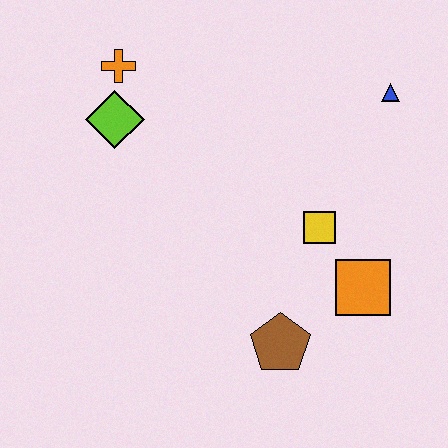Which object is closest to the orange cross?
The lime diamond is closest to the orange cross.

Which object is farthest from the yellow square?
The orange cross is farthest from the yellow square.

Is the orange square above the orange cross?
No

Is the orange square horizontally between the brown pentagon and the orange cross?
No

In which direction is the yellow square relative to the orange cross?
The yellow square is to the right of the orange cross.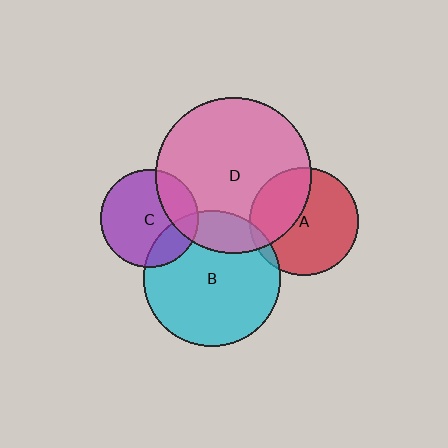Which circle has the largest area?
Circle D (pink).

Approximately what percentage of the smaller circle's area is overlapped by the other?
Approximately 25%.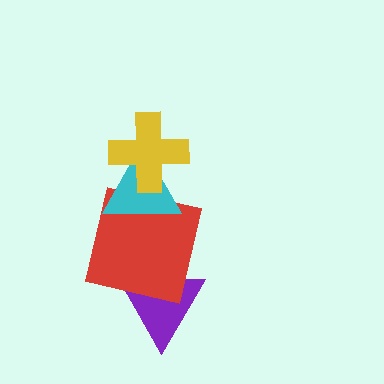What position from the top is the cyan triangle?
The cyan triangle is 2nd from the top.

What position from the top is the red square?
The red square is 3rd from the top.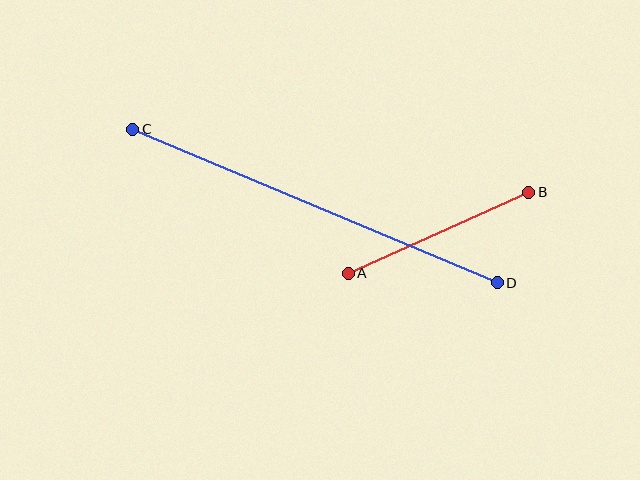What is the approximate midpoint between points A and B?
The midpoint is at approximately (439, 233) pixels.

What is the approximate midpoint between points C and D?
The midpoint is at approximately (315, 206) pixels.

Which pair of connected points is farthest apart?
Points C and D are farthest apart.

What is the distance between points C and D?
The distance is approximately 395 pixels.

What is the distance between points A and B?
The distance is approximately 198 pixels.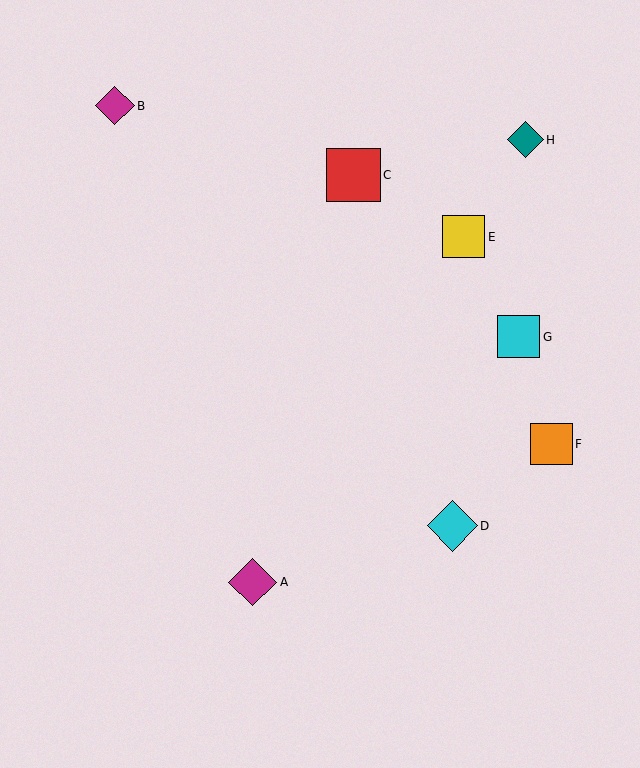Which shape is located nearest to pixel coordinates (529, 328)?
The cyan square (labeled G) at (519, 337) is nearest to that location.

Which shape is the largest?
The red square (labeled C) is the largest.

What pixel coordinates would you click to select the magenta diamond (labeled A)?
Click at (253, 582) to select the magenta diamond A.